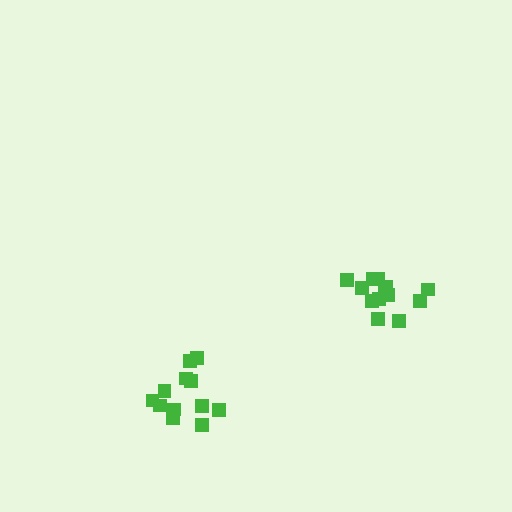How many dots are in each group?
Group 1: 13 dots, Group 2: 12 dots (25 total).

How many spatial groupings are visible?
There are 2 spatial groupings.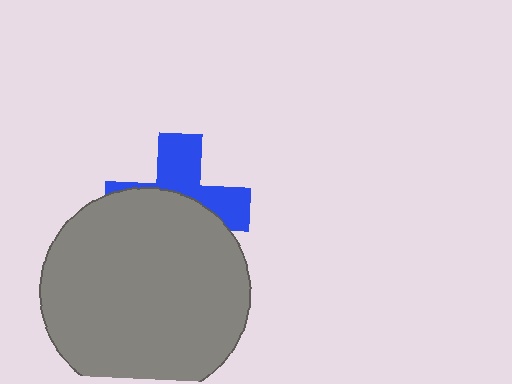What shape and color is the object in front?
The object in front is a gray circle.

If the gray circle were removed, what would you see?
You would see the complete blue cross.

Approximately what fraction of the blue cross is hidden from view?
Roughly 57% of the blue cross is hidden behind the gray circle.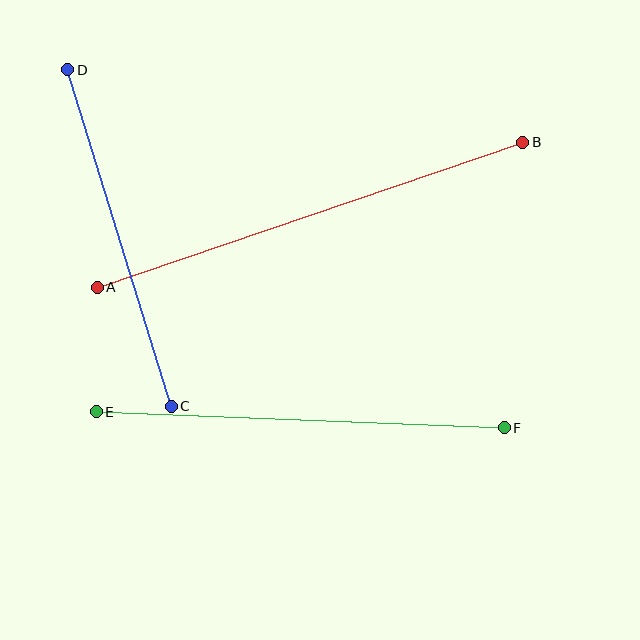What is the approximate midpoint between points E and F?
The midpoint is at approximately (300, 420) pixels.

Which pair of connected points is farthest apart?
Points A and B are farthest apart.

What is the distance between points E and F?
The distance is approximately 408 pixels.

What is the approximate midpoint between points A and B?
The midpoint is at approximately (310, 215) pixels.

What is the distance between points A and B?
The distance is approximately 449 pixels.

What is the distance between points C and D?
The distance is approximately 352 pixels.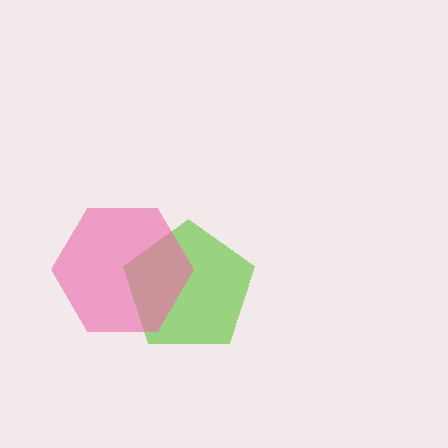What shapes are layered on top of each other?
The layered shapes are: a lime pentagon, a pink hexagon.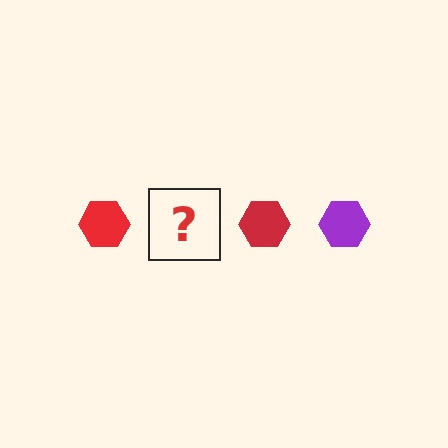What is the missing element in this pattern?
The missing element is a purple hexagon.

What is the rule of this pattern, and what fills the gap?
The rule is that the pattern cycles through red, purple hexagons. The gap should be filled with a purple hexagon.